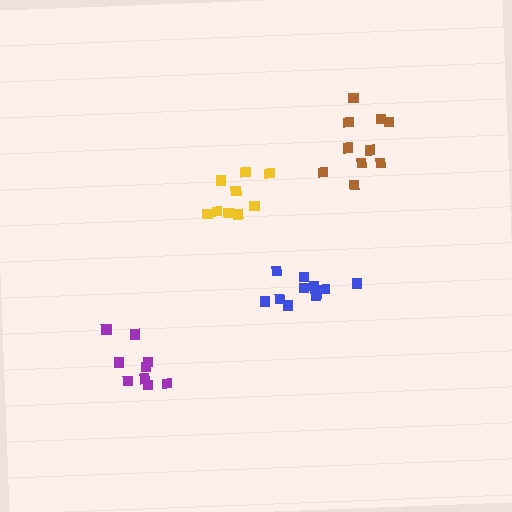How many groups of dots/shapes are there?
There are 4 groups.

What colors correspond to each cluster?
The clusters are colored: purple, blue, brown, yellow.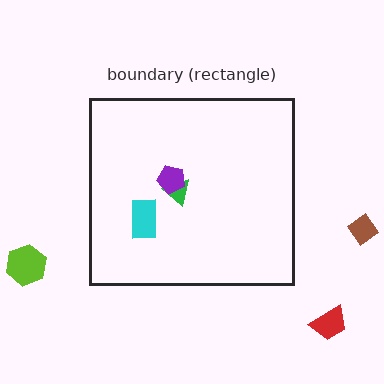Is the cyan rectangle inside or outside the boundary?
Inside.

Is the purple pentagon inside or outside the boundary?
Inside.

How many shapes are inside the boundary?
3 inside, 3 outside.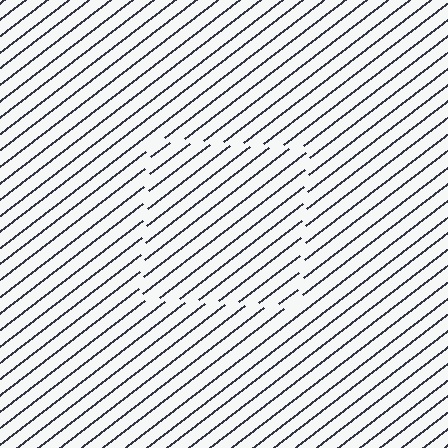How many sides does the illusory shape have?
4 sides — the line-ends trace a square.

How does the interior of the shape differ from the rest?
The interior of the shape contains the same grating, shifted by half a period — the contour is defined by the phase discontinuity where line-ends from the inner and outer gratings abut.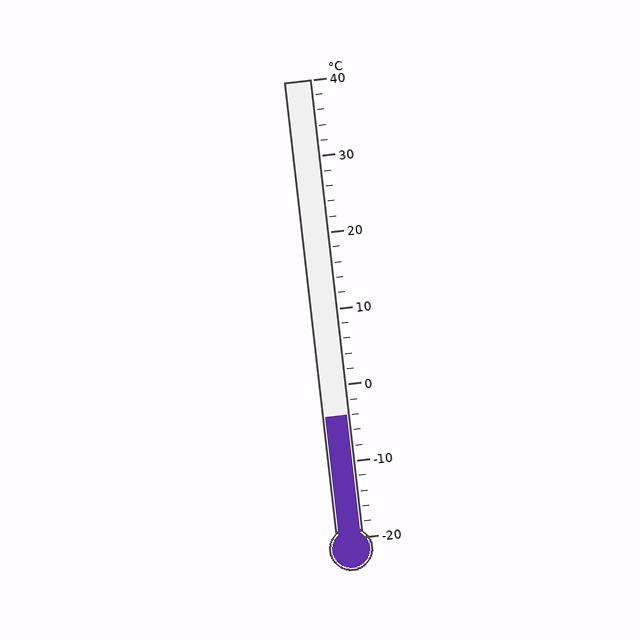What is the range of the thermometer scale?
The thermometer scale ranges from -20°C to 40°C.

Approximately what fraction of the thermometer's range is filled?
The thermometer is filled to approximately 25% of its range.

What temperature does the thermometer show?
The thermometer shows approximately -4°C.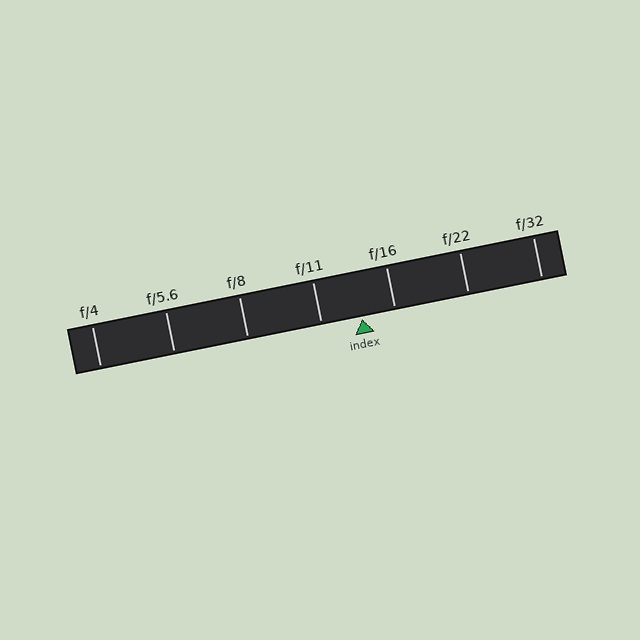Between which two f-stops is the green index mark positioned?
The index mark is between f/11 and f/16.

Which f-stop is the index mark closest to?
The index mark is closest to f/16.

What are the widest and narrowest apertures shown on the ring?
The widest aperture shown is f/4 and the narrowest is f/32.